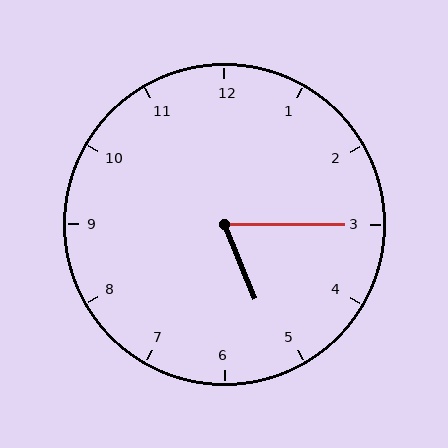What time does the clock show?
5:15.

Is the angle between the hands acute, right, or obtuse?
It is acute.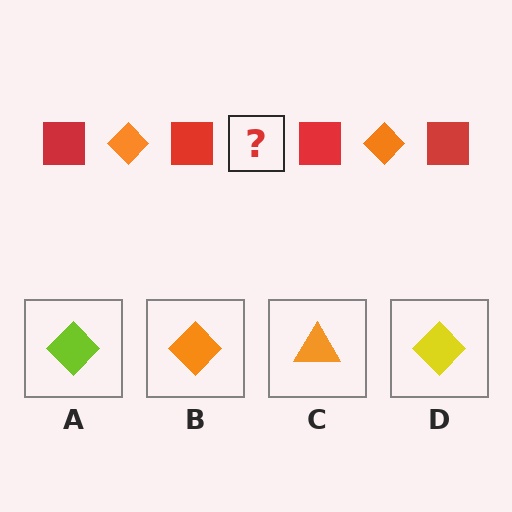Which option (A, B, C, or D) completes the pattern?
B.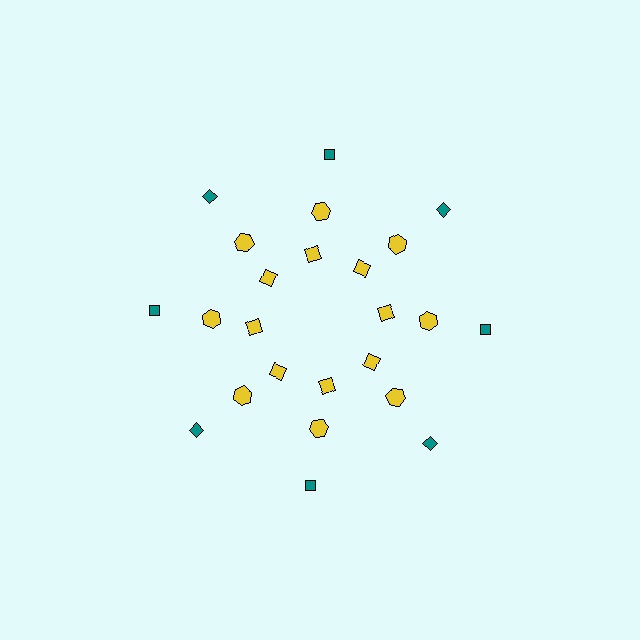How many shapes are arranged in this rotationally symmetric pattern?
There are 24 shapes, arranged in 8 groups of 3.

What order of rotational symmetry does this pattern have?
This pattern has 8-fold rotational symmetry.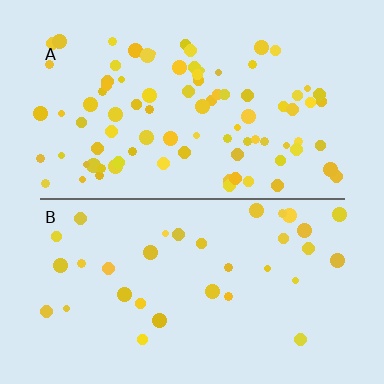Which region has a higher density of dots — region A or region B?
A (the top).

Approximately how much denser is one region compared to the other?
Approximately 2.7× — region A over region B.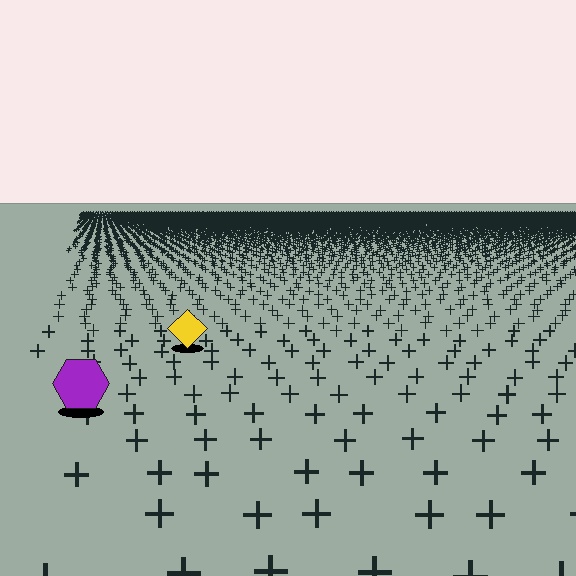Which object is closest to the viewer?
The purple hexagon is closest. The texture marks near it are larger and more spread out.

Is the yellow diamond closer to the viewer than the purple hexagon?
No. The purple hexagon is closer — you can tell from the texture gradient: the ground texture is coarser near it.